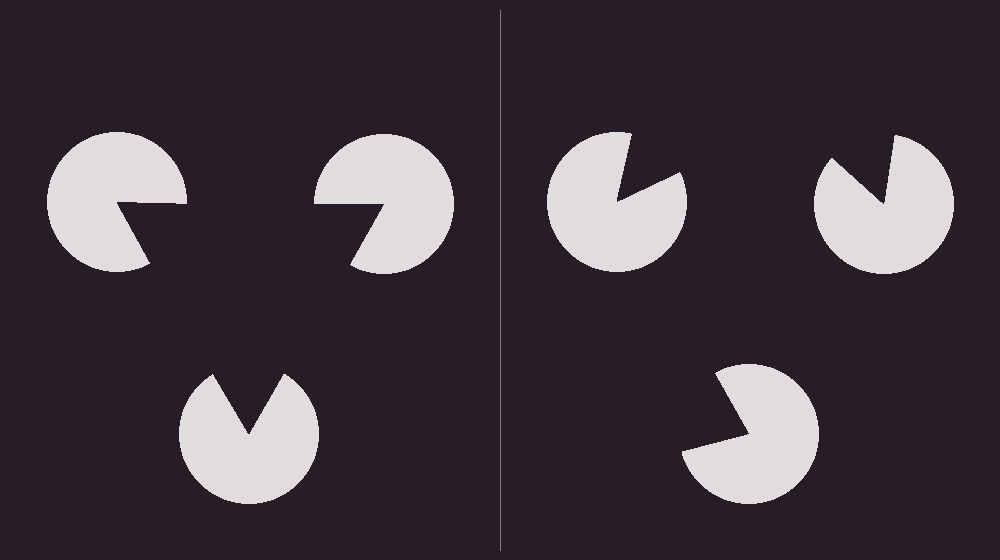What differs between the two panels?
The pac-man discs are positioned identically on both sides; only the wedge orientations differ. On the left they align to a triangle; on the right they are misaligned.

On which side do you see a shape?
An illusory triangle appears on the left side. On the right side the wedge cuts are rotated, so no coherent shape forms.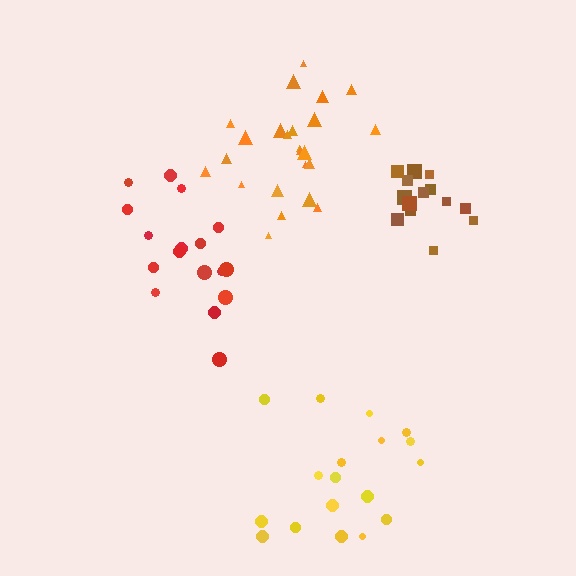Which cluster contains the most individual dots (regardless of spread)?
Orange (24).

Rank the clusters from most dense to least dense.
brown, orange, red, yellow.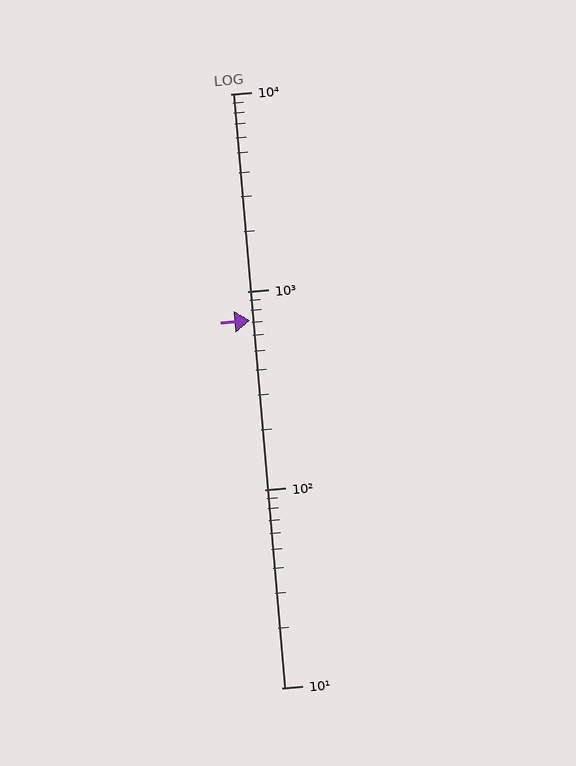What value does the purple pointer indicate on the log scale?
The pointer indicates approximately 720.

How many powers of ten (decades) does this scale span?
The scale spans 3 decades, from 10 to 10000.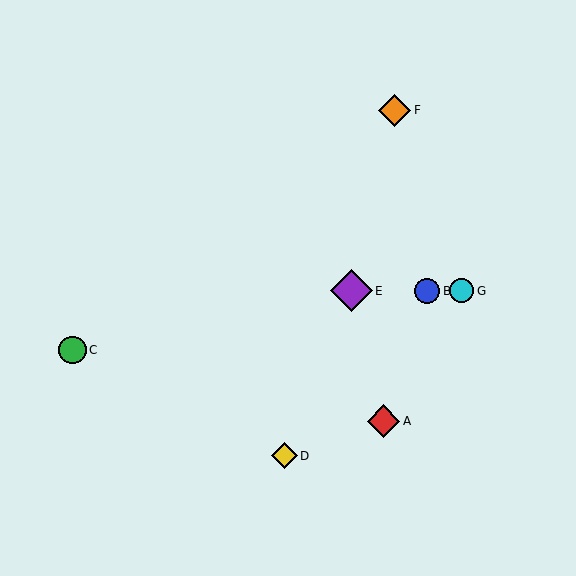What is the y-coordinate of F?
Object F is at y≈110.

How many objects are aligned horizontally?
3 objects (B, E, G) are aligned horizontally.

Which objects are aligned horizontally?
Objects B, E, G are aligned horizontally.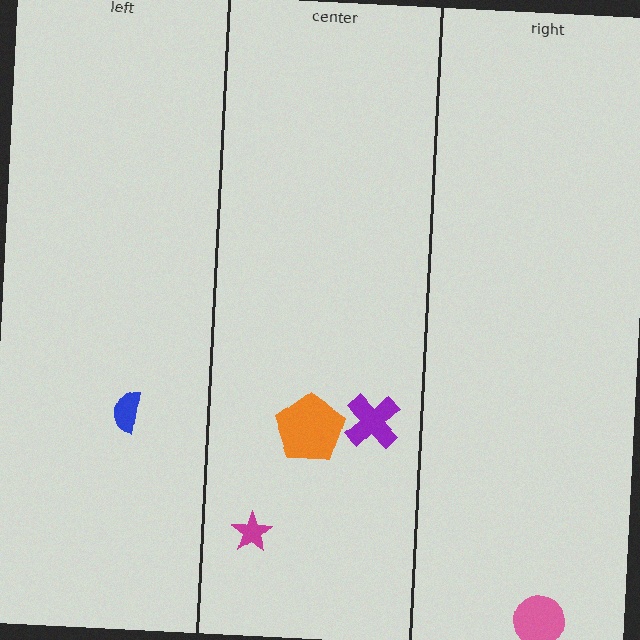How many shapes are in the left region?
1.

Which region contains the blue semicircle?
The left region.